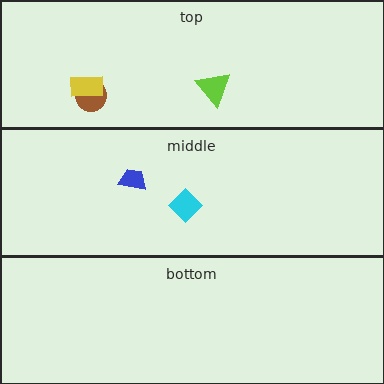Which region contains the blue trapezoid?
The middle region.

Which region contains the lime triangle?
The top region.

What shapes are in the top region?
The brown circle, the yellow rectangle, the lime triangle.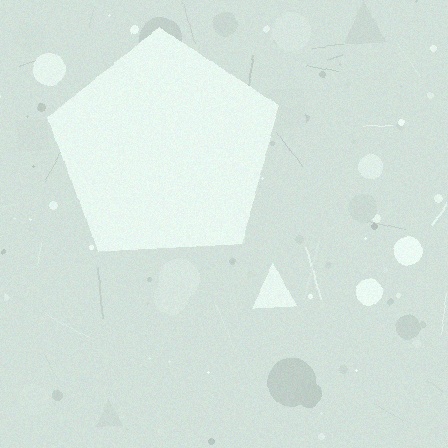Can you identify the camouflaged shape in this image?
The camouflaged shape is a pentagon.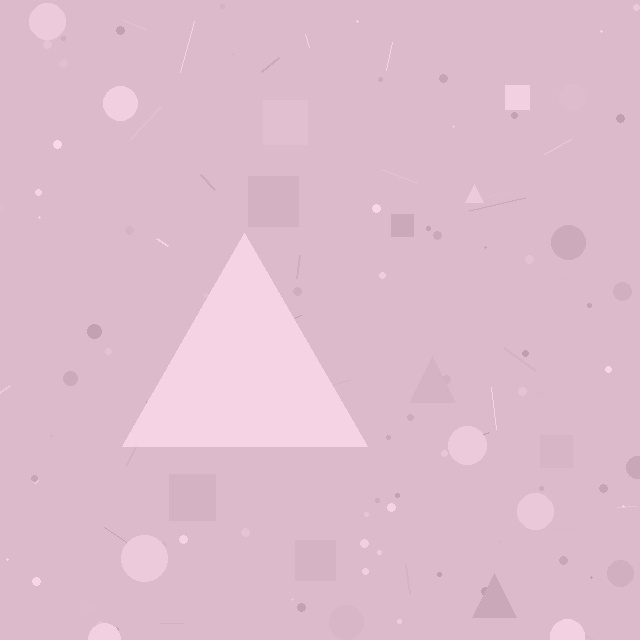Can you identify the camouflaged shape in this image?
The camouflaged shape is a triangle.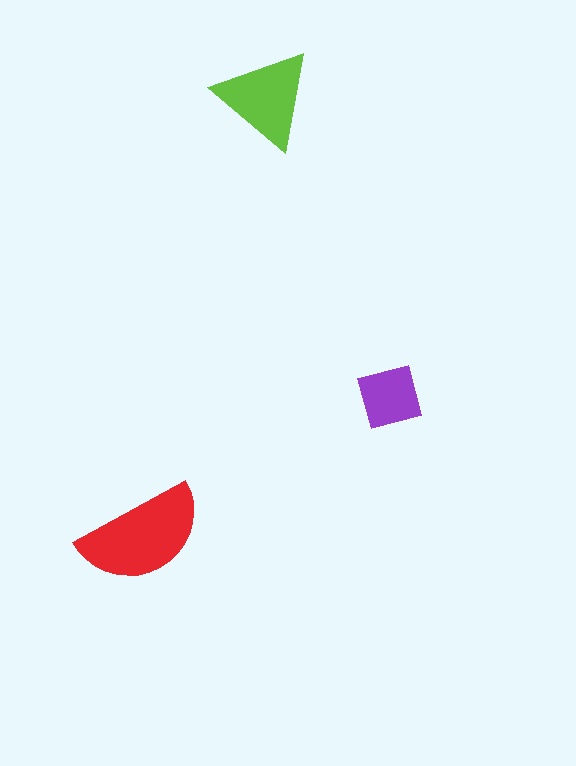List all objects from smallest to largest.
The purple diamond, the lime triangle, the red semicircle.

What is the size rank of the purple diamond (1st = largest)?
3rd.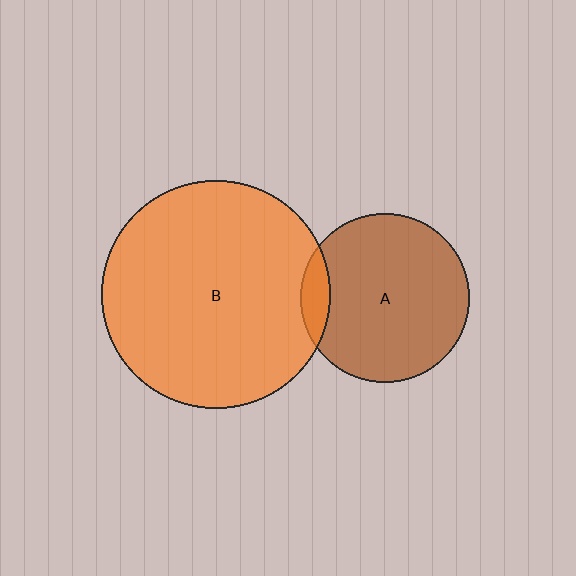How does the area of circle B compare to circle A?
Approximately 1.8 times.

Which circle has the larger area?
Circle B (orange).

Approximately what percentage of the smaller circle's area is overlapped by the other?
Approximately 10%.